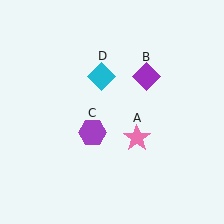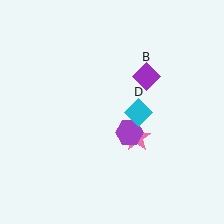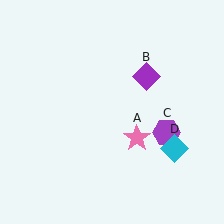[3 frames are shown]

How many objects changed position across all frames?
2 objects changed position: purple hexagon (object C), cyan diamond (object D).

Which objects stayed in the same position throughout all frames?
Pink star (object A) and purple diamond (object B) remained stationary.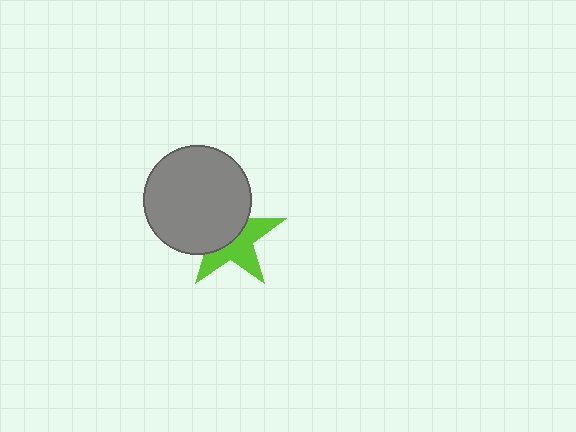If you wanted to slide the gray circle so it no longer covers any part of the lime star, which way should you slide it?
Slide it toward the upper-left — that is the most direct way to separate the two shapes.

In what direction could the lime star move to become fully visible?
The lime star could move toward the lower-right. That would shift it out from behind the gray circle entirely.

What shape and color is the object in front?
The object in front is a gray circle.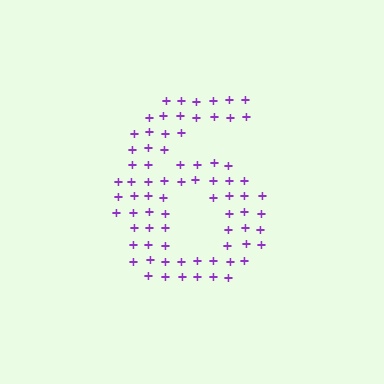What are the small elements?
The small elements are plus signs.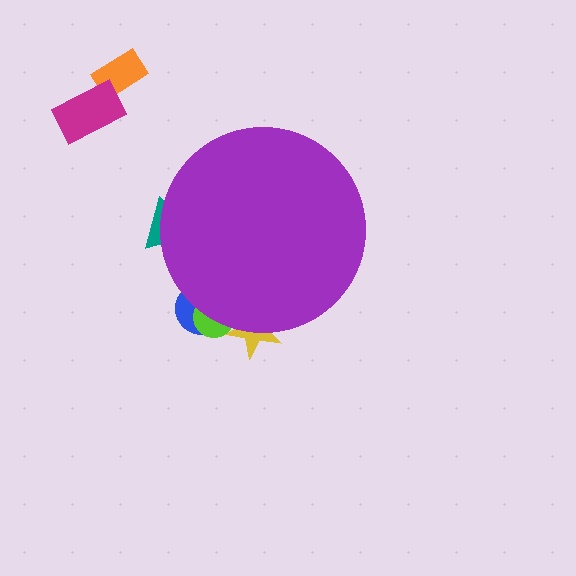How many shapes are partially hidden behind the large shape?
4 shapes are partially hidden.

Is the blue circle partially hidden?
Yes, the blue circle is partially hidden behind the purple circle.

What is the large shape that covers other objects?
A purple circle.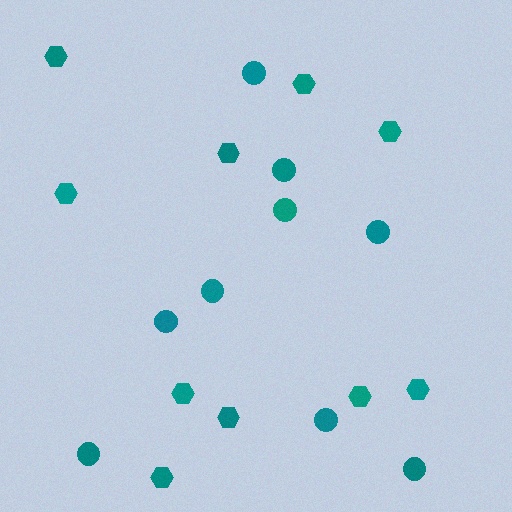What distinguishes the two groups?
There are 2 groups: one group of circles (9) and one group of hexagons (10).